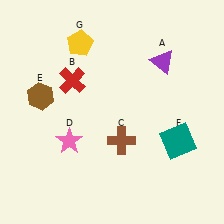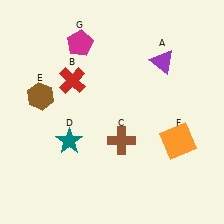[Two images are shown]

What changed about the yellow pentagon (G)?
In Image 1, G is yellow. In Image 2, it changed to magenta.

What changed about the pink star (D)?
In Image 1, D is pink. In Image 2, it changed to teal.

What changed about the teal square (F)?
In Image 1, F is teal. In Image 2, it changed to orange.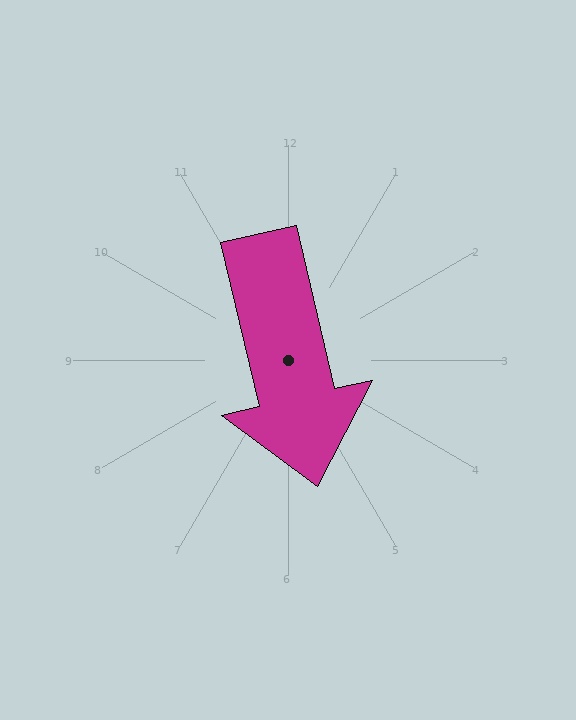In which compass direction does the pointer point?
South.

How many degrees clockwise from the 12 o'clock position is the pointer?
Approximately 167 degrees.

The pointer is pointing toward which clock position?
Roughly 6 o'clock.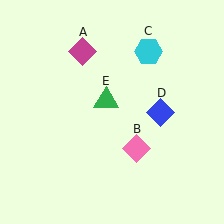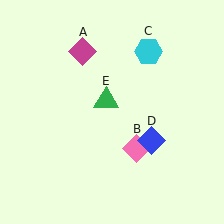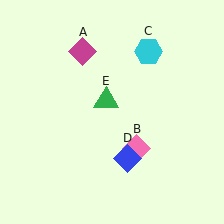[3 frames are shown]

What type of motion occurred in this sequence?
The blue diamond (object D) rotated clockwise around the center of the scene.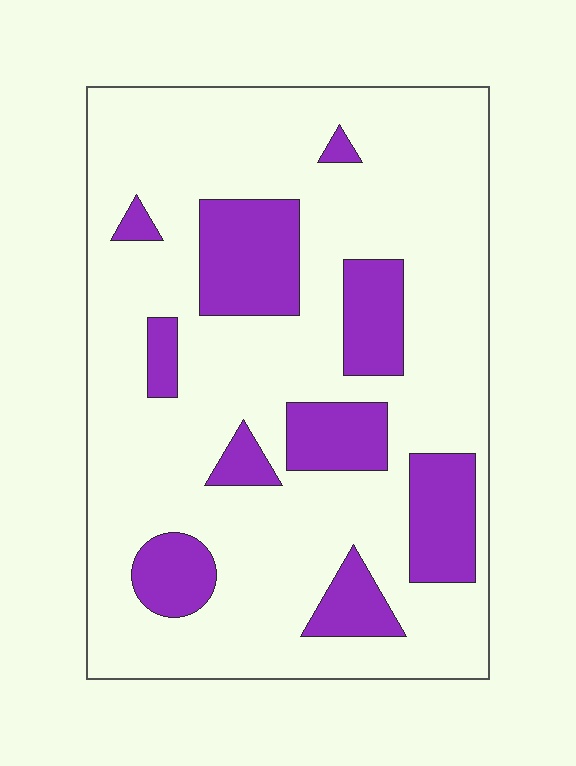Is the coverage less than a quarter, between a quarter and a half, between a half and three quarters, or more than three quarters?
Less than a quarter.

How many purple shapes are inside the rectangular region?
10.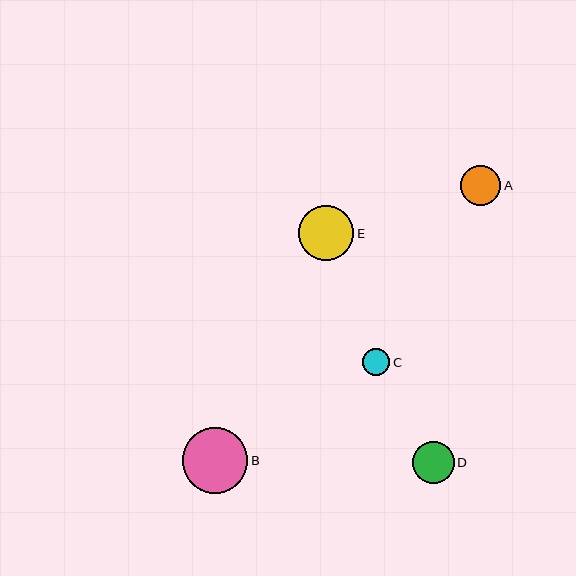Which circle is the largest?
Circle B is the largest with a size of approximately 65 pixels.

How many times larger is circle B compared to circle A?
Circle B is approximately 1.6 times the size of circle A.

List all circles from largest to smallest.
From largest to smallest: B, E, D, A, C.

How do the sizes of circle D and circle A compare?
Circle D and circle A are approximately the same size.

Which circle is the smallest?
Circle C is the smallest with a size of approximately 27 pixels.